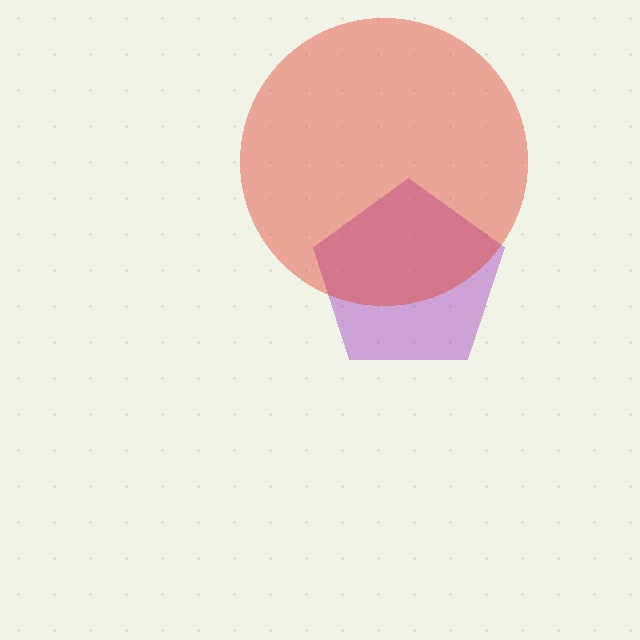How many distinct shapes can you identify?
There are 2 distinct shapes: a purple pentagon, a red circle.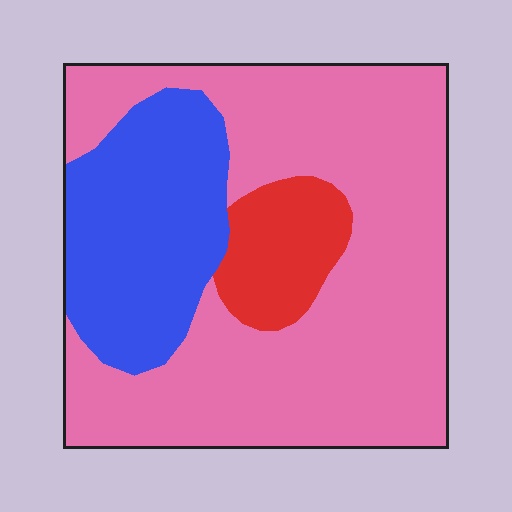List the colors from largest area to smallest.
From largest to smallest: pink, blue, red.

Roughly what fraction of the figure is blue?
Blue covers around 25% of the figure.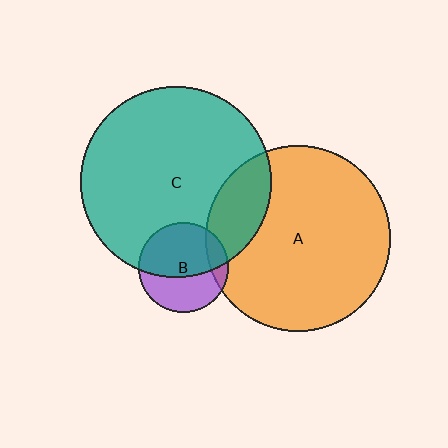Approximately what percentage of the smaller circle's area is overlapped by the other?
Approximately 15%.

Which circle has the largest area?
Circle C (teal).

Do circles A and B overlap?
Yes.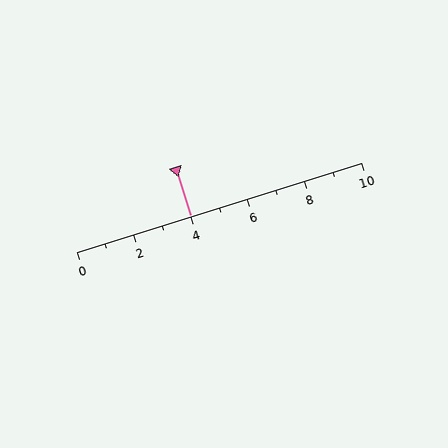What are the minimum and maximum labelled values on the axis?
The axis runs from 0 to 10.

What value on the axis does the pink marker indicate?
The marker indicates approximately 4.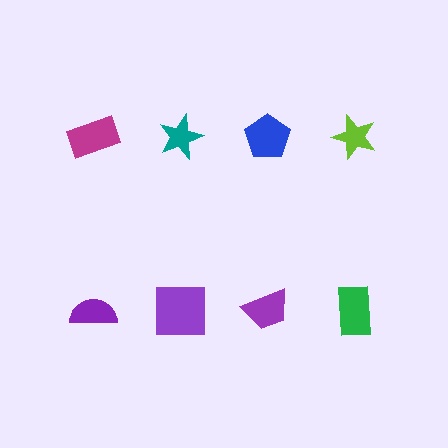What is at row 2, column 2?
A purple square.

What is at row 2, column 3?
A purple trapezoid.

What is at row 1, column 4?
A lime star.